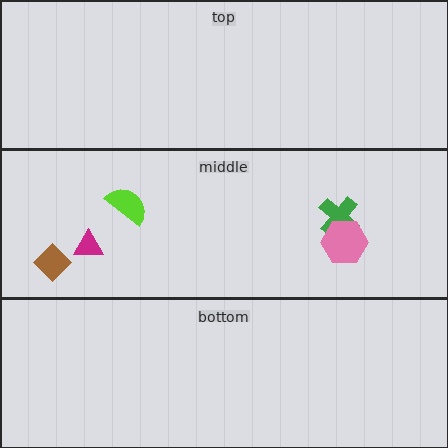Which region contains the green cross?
The middle region.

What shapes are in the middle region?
The magenta triangle, the brown diamond, the green cross, the pink hexagon, the lime semicircle.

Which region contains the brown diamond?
The middle region.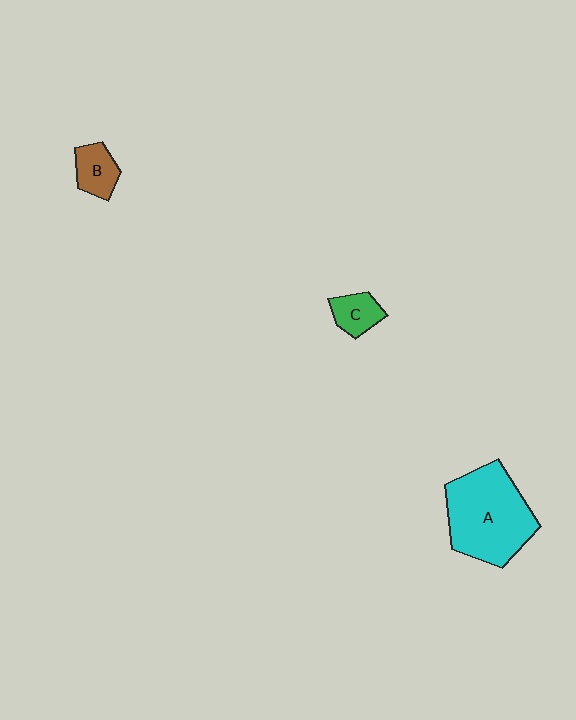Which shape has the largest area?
Shape A (cyan).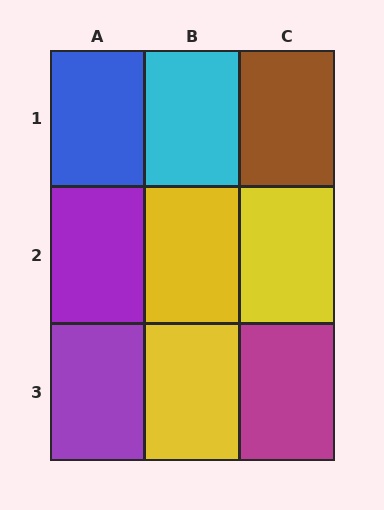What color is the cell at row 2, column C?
Yellow.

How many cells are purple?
2 cells are purple.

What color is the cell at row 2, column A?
Purple.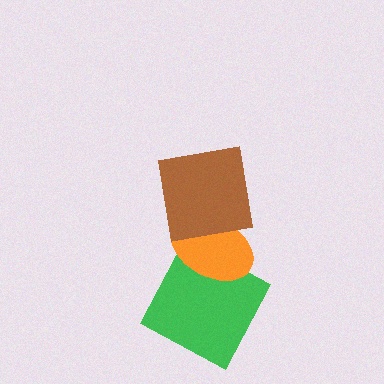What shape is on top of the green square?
The orange ellipse is on top of the green square.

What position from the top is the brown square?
The brown square is 1st from the top.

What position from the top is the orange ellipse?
The orange ellipse is 2nd from the top.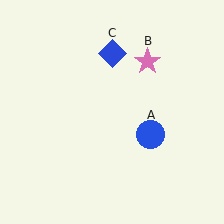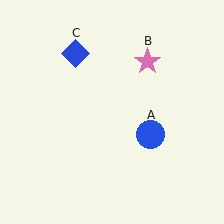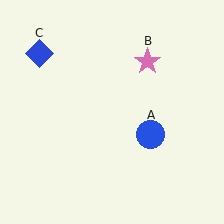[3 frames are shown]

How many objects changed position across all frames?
1 object changed position: blue diamond (object C).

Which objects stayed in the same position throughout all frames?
Blue circle (object A) and pink star (object B) remained stationary.